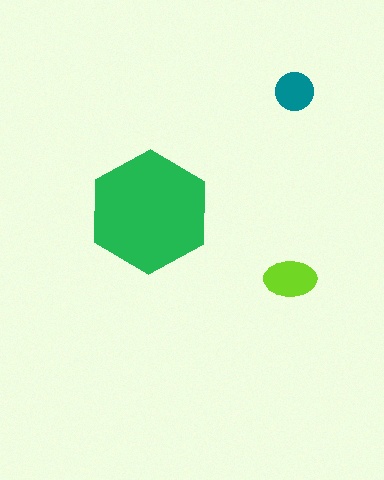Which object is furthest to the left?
The green hexagon is leftmost.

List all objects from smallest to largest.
The teal circle, the lime ellipse, the green hexagon.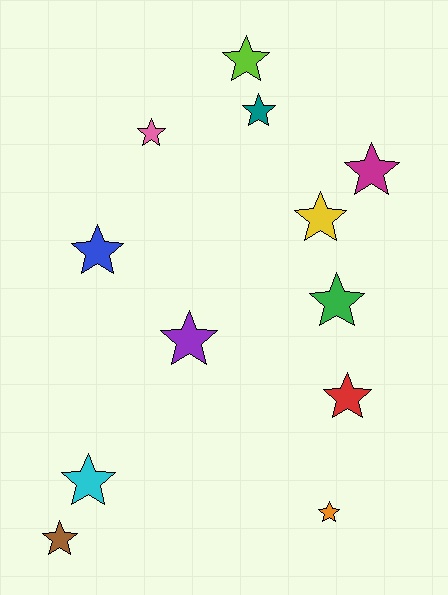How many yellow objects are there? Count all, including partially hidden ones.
There is 1 yellow object.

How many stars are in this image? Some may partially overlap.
There are 12 stars.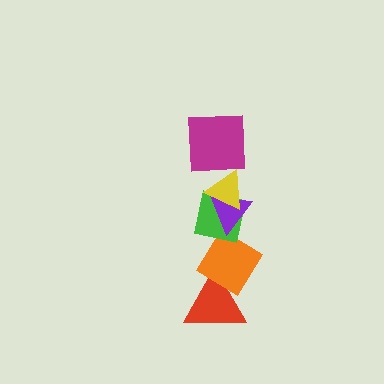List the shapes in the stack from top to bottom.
From top to bottom: the magenta square, the yellow triangle, the purple triangle, the green square, the orange diamond, the red triangle.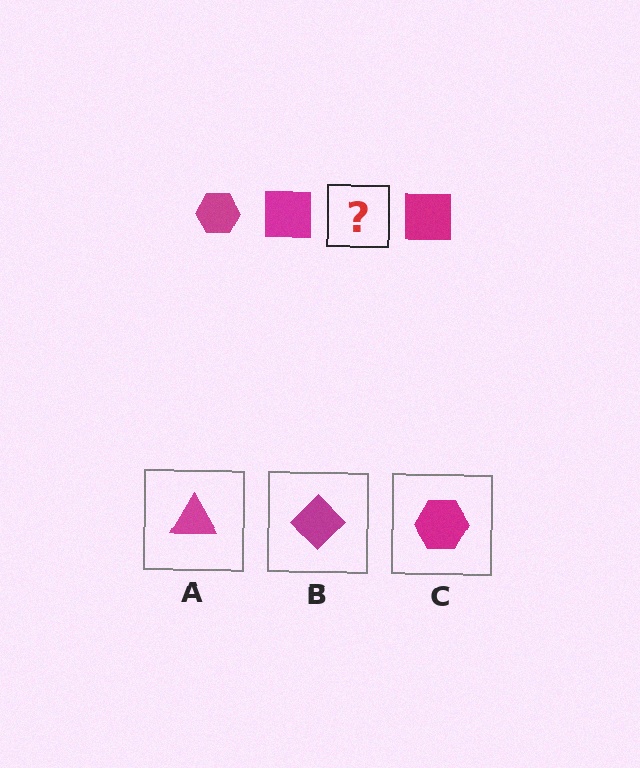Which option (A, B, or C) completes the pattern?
C.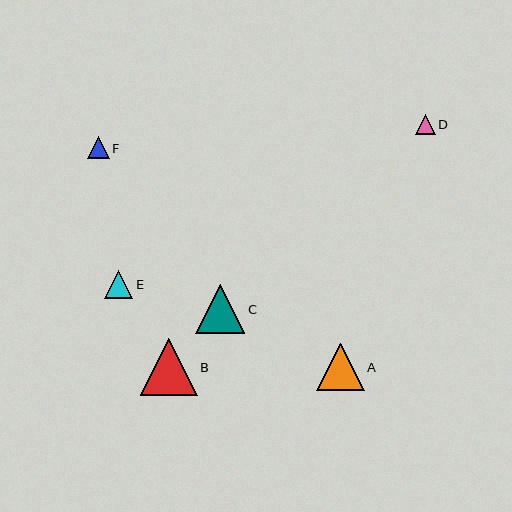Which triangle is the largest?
Triangle B is the largest with a size of approximately 57 pixels.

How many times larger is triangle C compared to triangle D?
Triangle C is approximately 2.5 times the size of triangle D.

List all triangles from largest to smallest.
From largest to smallest: B, C, A, E, F, D.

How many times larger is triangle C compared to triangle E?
Triangle C is approximately 1.8 times the size of triangle E.